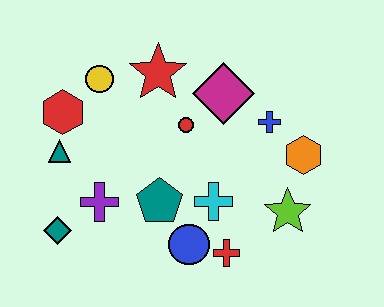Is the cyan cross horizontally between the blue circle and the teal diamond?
No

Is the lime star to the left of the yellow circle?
No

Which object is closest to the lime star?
The orange hexagon is closest to the lime star.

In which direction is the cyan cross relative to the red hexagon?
The cyan cross is to the right of the red hexagon.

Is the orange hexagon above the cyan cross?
Yes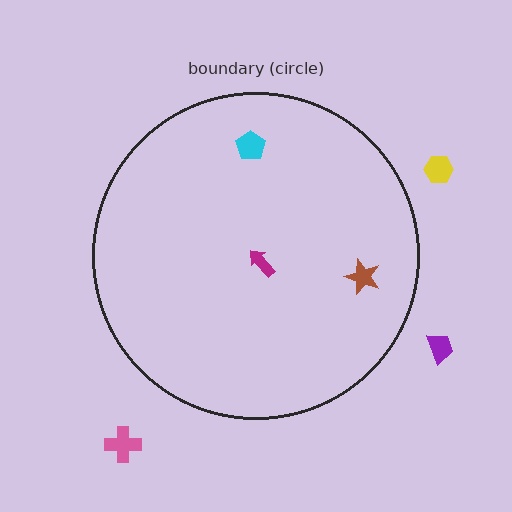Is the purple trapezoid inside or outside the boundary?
Outside.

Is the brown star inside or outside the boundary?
Inside.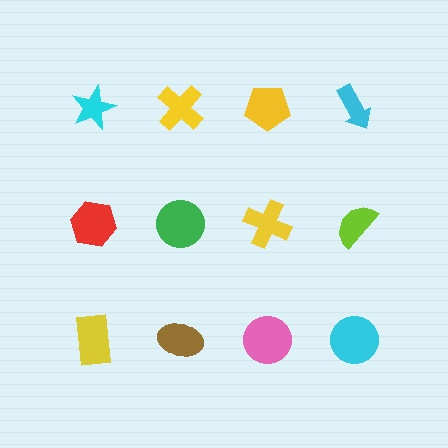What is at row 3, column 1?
A yellow rectangle.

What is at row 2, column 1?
A red hexagon.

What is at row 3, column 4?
A cyan circle.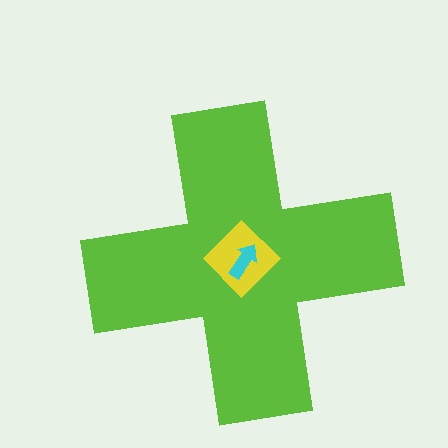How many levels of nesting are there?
3.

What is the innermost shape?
The cyan arrow.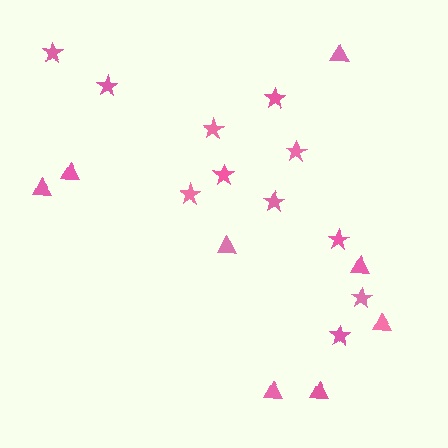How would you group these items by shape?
There are 2 groups: one group of stars (11) and one group of triangles (8).